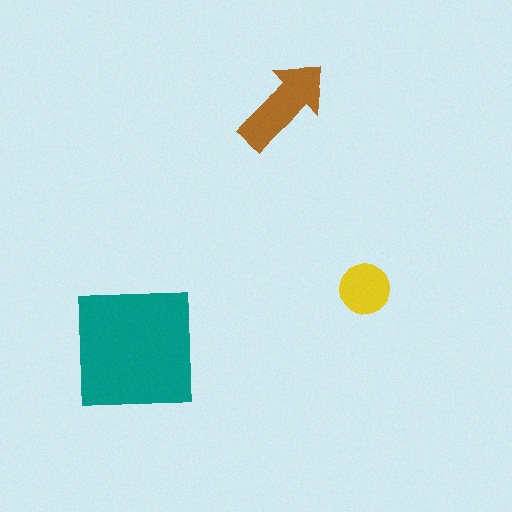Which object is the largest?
The teal square.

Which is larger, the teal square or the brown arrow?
The teal square.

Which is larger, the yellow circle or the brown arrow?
The brown arrow.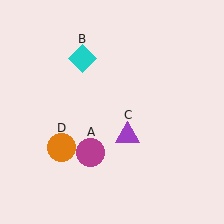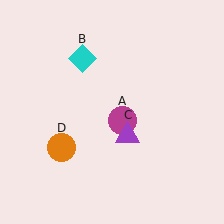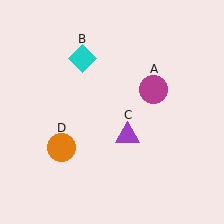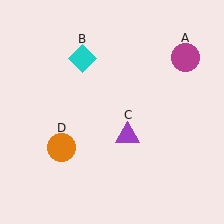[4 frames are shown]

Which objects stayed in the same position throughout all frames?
Cyan diamond (object B) and purple triangle (object C) and orange circle (object D) remained stationary.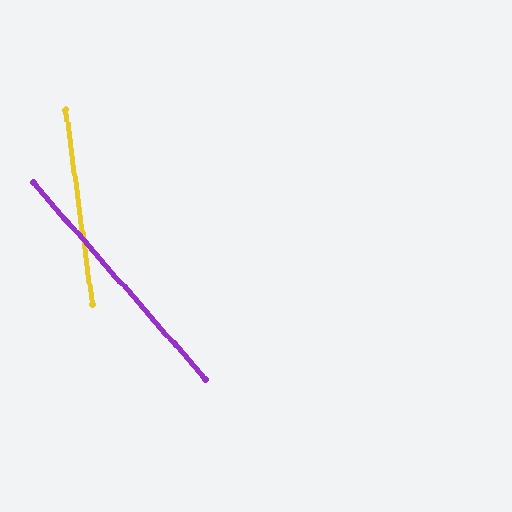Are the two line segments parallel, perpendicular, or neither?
Neither parallel nor perpendicular — they differ by about 34°.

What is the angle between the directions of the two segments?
Approximately 34 degrees.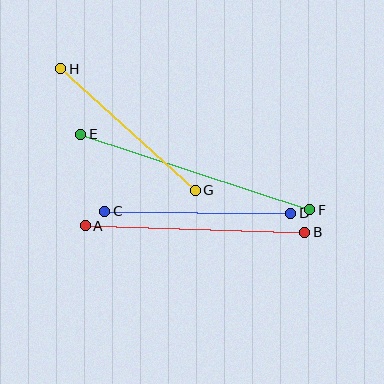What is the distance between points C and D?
The distance is approximately 186 pixels.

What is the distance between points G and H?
The distance is approximately 181 pixels.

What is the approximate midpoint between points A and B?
The midpoint is at approximately (195, 229) pixels.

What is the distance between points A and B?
The distance is approximately 220 pixels.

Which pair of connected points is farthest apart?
Points E and F are farthest apart.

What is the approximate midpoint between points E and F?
The midpoint is at approximately (195, 172) pixels.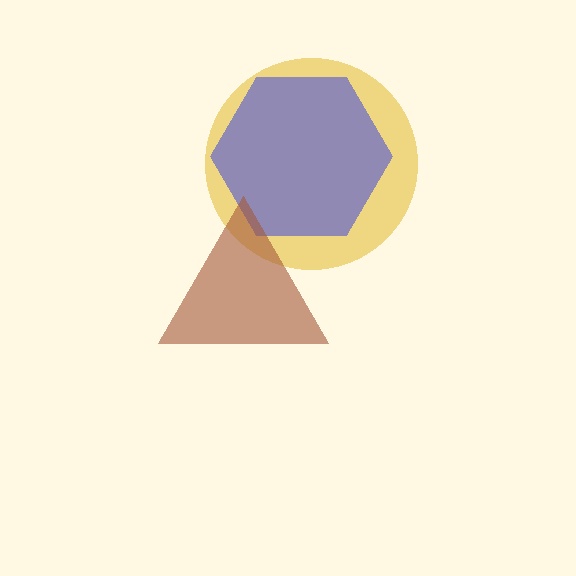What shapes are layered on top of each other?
The layered shapes are: a yellow circle, a blue hexagon, a brown triangle.